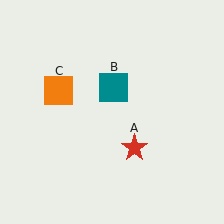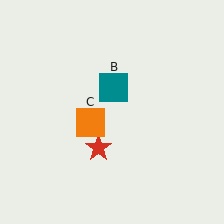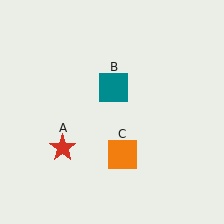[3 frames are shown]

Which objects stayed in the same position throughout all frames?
Teal square (object B) remained stationary.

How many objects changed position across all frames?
2 objects changed position: red star (object A), orange square (object C).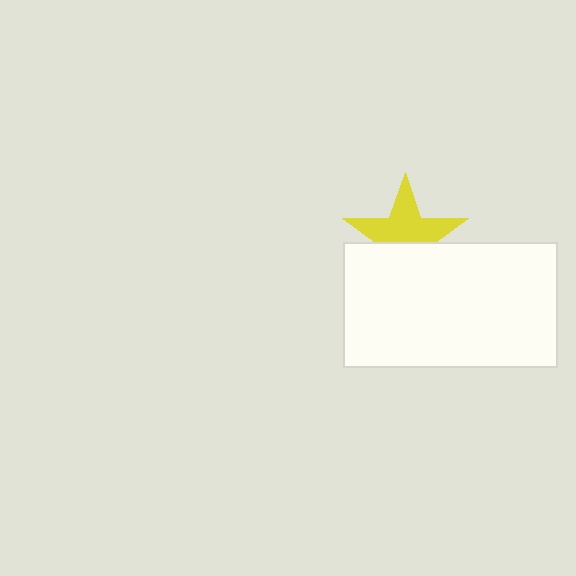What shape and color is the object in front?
The object in front is a white rectangle.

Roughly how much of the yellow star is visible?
About half of it is visible (roughly 59%).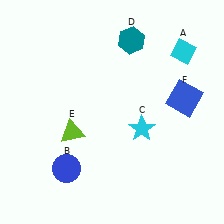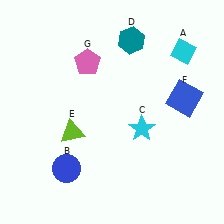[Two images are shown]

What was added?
A pink pentagon (G) was added in Image 2.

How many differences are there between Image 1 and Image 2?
There is 1 difference between the two images.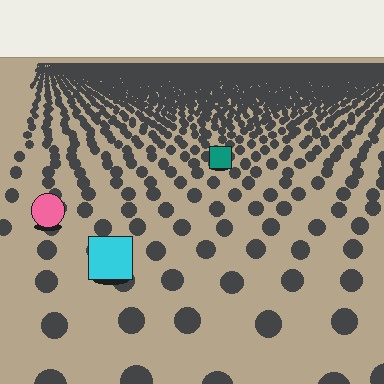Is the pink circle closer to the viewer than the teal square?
Yes. The pink circle is closer — you can tell from the texture gradient: the ground texture is coarser near it.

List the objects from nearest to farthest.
From nearest to farthest: the cyan square, the pink circle, the teal square.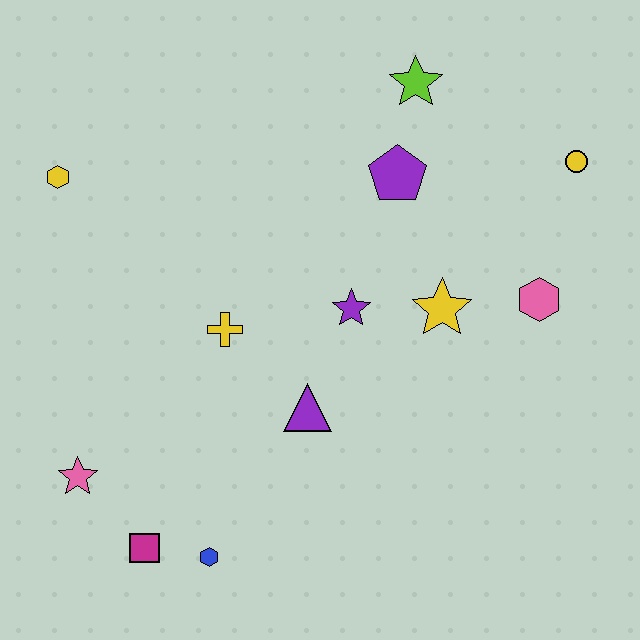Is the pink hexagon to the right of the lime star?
Yes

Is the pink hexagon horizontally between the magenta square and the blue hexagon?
No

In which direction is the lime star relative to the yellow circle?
The lime star is to the left of the yellow circle.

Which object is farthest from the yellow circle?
The pink star is farthest from the yellow circle.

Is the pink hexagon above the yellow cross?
Yes